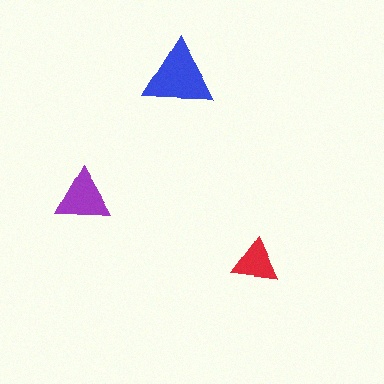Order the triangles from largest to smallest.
the blue one, the purple one, the red one.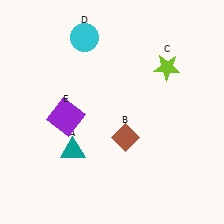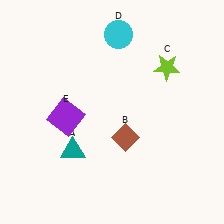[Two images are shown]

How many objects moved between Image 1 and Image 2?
1 object moved between the two images.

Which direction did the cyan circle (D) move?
The cyan circle (D) moved right.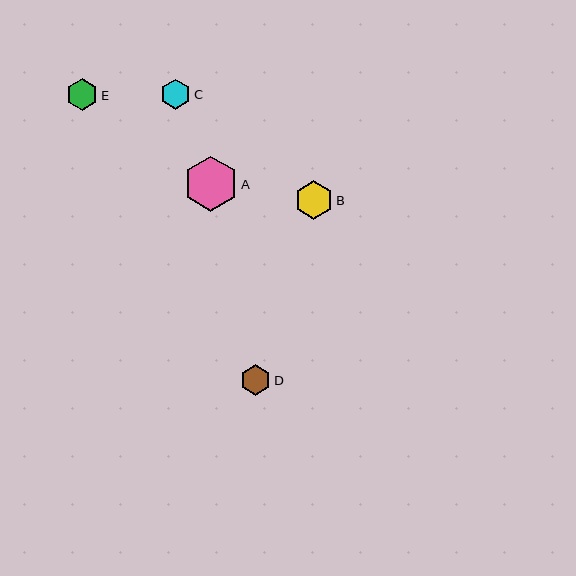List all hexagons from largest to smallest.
From largest to smallest: A, B, E, D, C.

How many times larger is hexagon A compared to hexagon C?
Hexagon A is approximately 1.8 times the size of hexagon C.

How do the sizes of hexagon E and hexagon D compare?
Hexagon E and hexagon D are approximately the same size.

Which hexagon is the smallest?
Hexagon C is the smallest with a size of approximately 30 pixels.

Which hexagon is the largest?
Hexagon A is the largest with a size of approximately 55 pixels.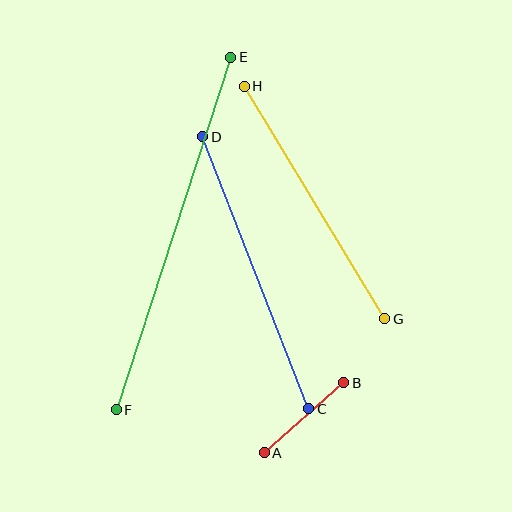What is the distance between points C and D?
The distance is approximately 292 pixels.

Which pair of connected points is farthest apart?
Points E and F are farthest apart.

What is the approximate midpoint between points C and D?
The midpoint is at approximately (256, 273) pixels.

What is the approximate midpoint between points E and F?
The midpoint is at approximately (174, 233) pixels.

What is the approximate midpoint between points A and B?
The midpoint is at approximately (304, 418) pixels.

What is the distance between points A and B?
The distance is approximately 106 pixels.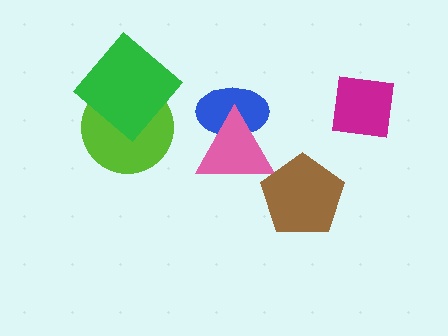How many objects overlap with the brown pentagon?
0 objects overlap with the brown pentagon.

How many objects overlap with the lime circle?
1 object overlaps with the lime circle.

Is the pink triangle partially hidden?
No, no other shape covers it.